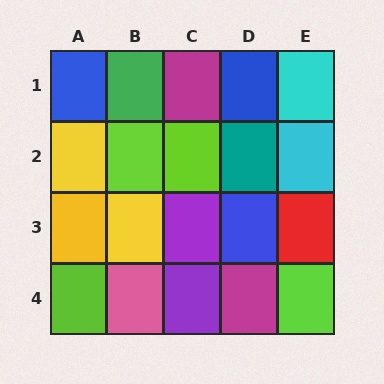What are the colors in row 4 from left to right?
Lime, pink, purple, magenta, lime.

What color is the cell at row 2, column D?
Teal.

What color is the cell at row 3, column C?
Purple.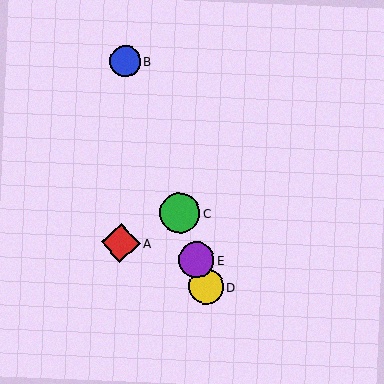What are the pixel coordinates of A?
Object A is at (121, 243).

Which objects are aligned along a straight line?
Objects B, C, D, E are aligned along a straight line.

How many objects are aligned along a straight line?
4 objects (B, C, D, E) are aligned along a straight line.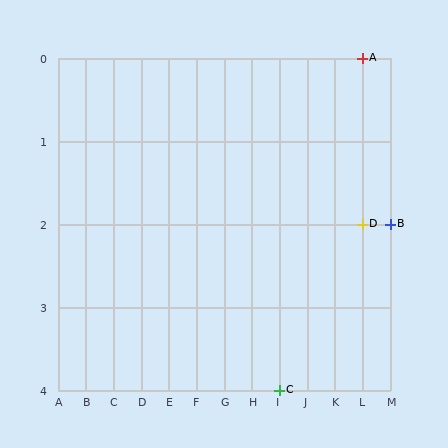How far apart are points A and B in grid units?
Points A and B are 1 column and 2 rows apart (about 2.2 grid units diagonally).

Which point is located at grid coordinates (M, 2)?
Point B is at (M, 2).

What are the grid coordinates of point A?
Point A is at grid coordinates (L, 0).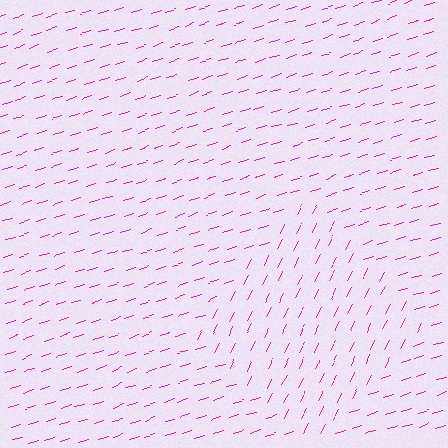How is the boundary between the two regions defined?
The boundary is defined purely by a change in line orientation (approximately 45 degrees difference). All lines are the same color and thickness.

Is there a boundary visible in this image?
Yes, there is a texture boundary formed by a change in line orientation.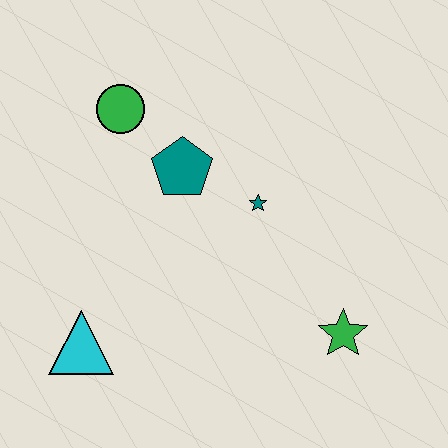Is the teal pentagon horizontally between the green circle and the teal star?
Yes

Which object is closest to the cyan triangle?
The teal pentagon is closest to the cyan triangle.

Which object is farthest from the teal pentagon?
The green star is farthest from the teal pentagon.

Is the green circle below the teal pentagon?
No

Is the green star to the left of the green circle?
No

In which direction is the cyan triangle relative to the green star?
The cyan triangle is to the left of the green star.